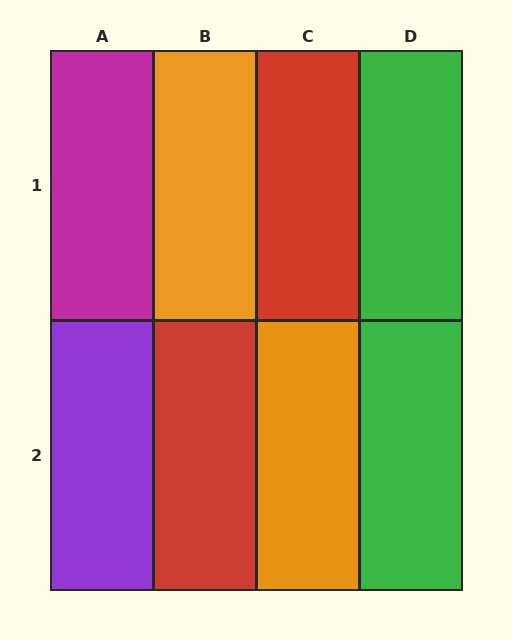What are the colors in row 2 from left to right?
Purple, red, orange, green.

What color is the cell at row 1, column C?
Red.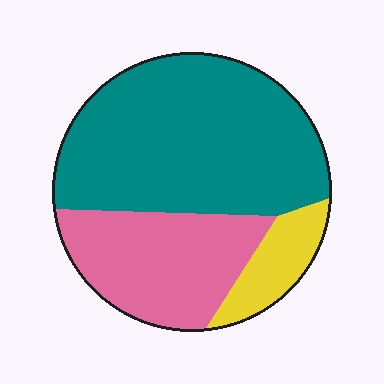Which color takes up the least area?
Yellow, at roughly 10%.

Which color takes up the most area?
Teal, at roughly 60%.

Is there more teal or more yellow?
Teal.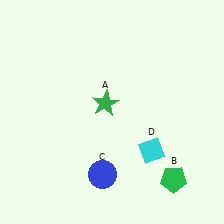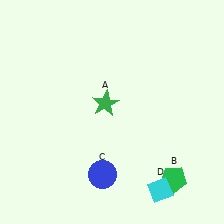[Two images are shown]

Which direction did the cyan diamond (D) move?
The cyan diamond (D) moved down.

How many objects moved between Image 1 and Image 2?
1 object moved between the two images.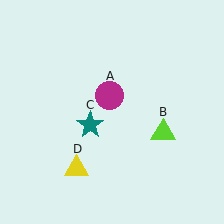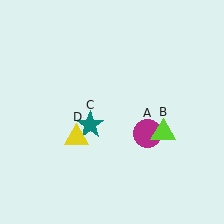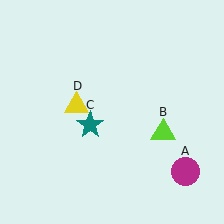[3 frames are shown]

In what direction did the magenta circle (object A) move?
The magenta circle (object A) moved down and to the right.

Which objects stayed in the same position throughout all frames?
Lime triangle (object B) and teal star (object C) remained stationary.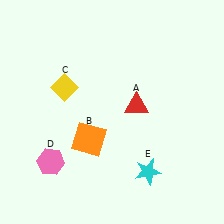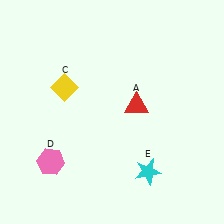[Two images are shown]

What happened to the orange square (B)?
The orange square (B) was removed in Image 2. It was in the bottom-left area of Image 1.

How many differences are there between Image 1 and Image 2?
There is 1 difference between the two images.